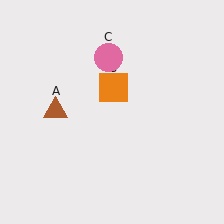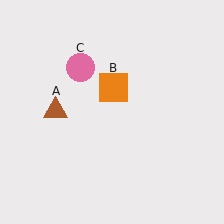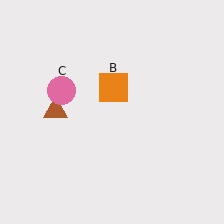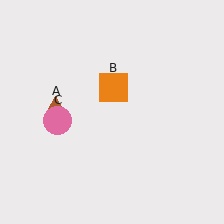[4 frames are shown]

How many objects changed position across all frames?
1 object changed position: pink circle (object C).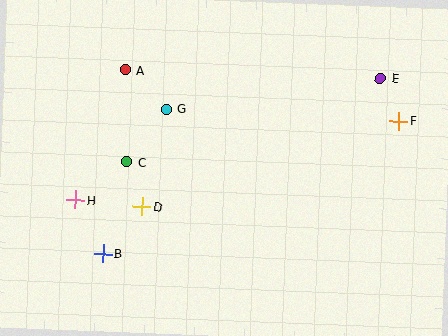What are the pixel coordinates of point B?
Point B is at (103, 253).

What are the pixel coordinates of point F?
Point F is at (398, 121).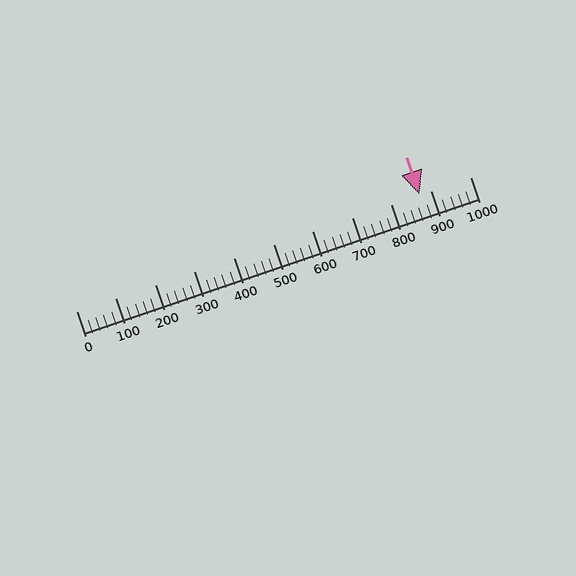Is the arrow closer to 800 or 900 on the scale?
The arrow is closer to 900.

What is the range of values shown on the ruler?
The ruler shows values from 0 to 1000.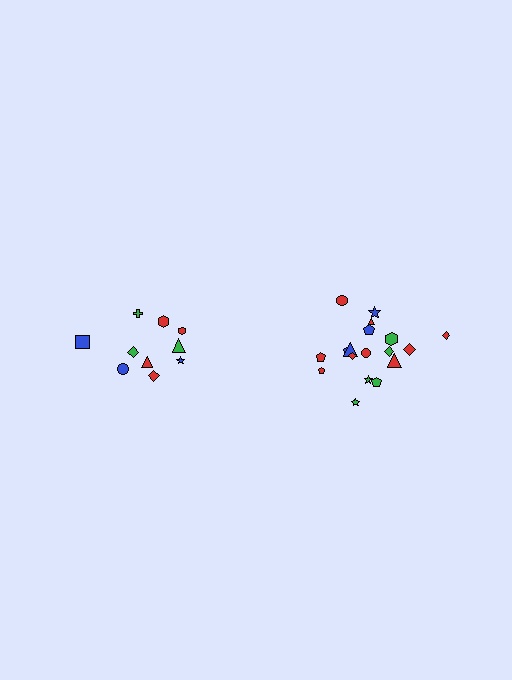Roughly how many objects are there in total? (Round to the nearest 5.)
Roughly 30 objects in total.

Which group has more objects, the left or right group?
The right group.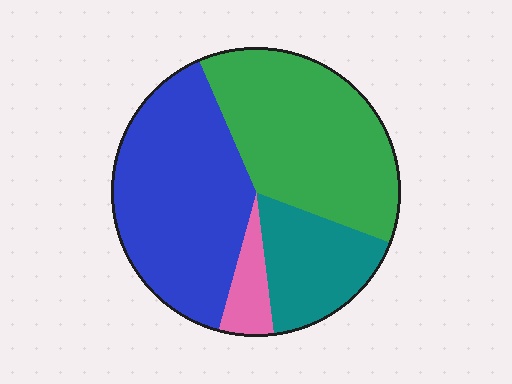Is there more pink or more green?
Green.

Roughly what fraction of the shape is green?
Green takes up about three eighths (3/8) of the shape.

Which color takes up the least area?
Pink, at roughly 5%.